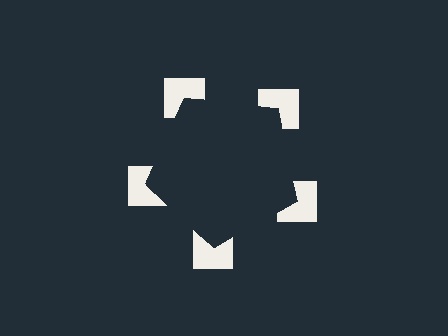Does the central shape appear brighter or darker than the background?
It typically appears slightly darker than the background, even though no actual brightness change is drawn.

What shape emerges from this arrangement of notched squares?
An illusory pentagon — its edges are inferred from the aligned wedge cuts in the notched squares, not physically drawn.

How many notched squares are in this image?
There are 5 — one at each vertex of the illusory pentagon.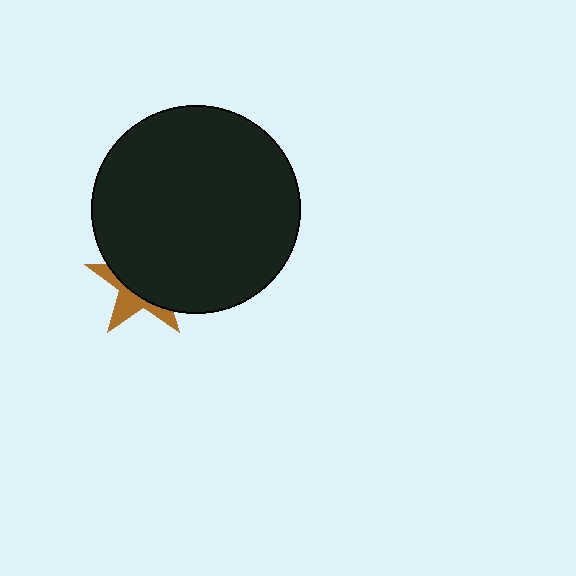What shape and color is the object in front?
The object in front is a black circle.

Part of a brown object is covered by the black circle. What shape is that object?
It is a star.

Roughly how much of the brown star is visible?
A small part of it is visible (roughly 35%).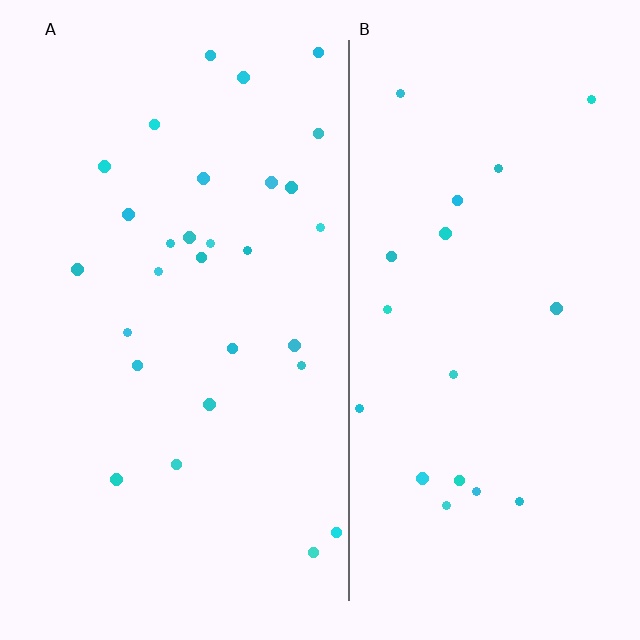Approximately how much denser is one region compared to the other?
Approximately 1.5× — region A over region B.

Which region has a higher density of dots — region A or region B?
A (the left).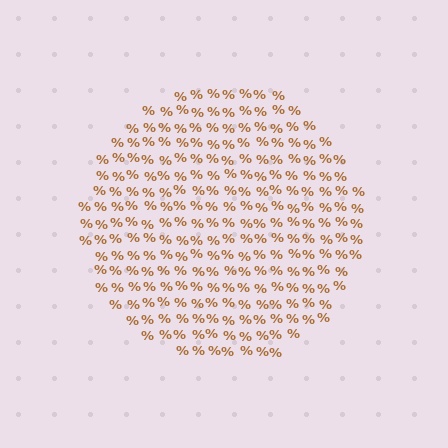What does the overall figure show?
The overall figure shows a circle.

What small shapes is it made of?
It is made of small percent signs.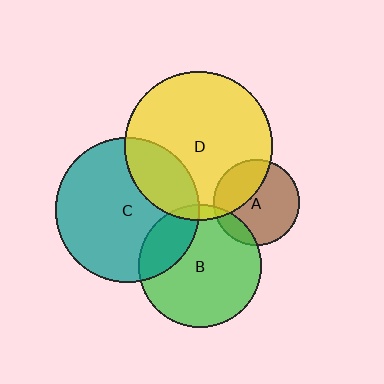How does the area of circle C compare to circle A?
Approximately 2.8 times.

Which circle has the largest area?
Circle D (yellow).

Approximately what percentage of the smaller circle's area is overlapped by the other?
Approximately 15%.